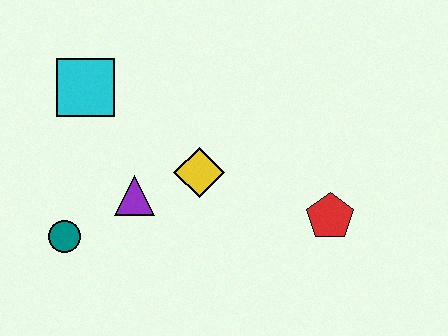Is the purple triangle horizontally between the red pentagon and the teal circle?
Yes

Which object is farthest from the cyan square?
The red pentagon is farthest from the cyan square.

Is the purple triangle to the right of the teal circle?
Yes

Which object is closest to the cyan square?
The purple triangle is closest to the cyan square.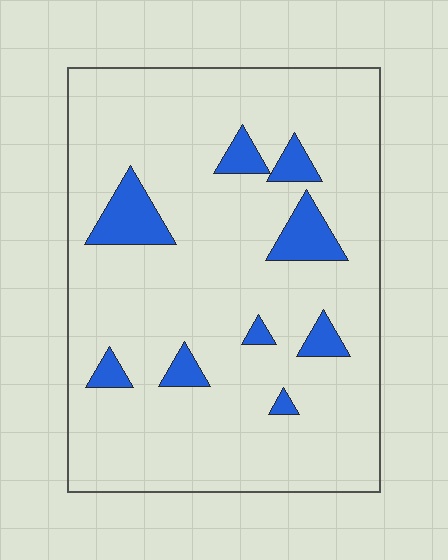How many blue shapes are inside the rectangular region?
9.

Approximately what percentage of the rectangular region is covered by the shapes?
Approximately 10%.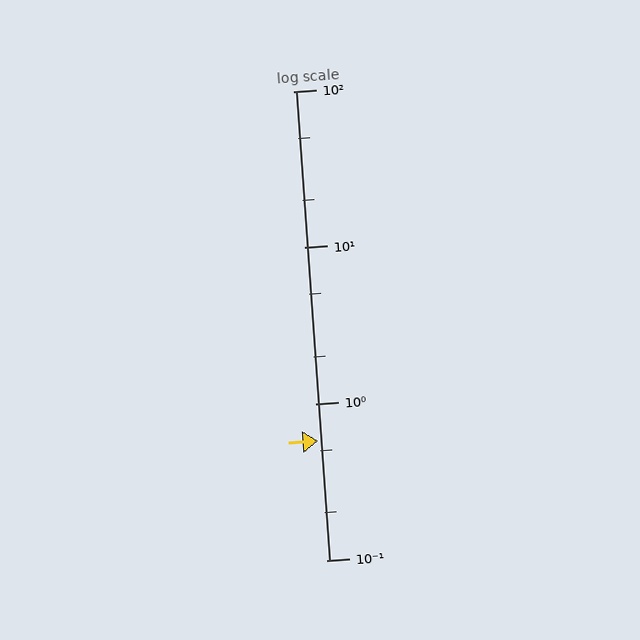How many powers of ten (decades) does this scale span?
The scale spans 3 decades, from 0.1 to 100.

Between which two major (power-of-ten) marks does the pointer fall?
The pointer is between 0.1 and 1.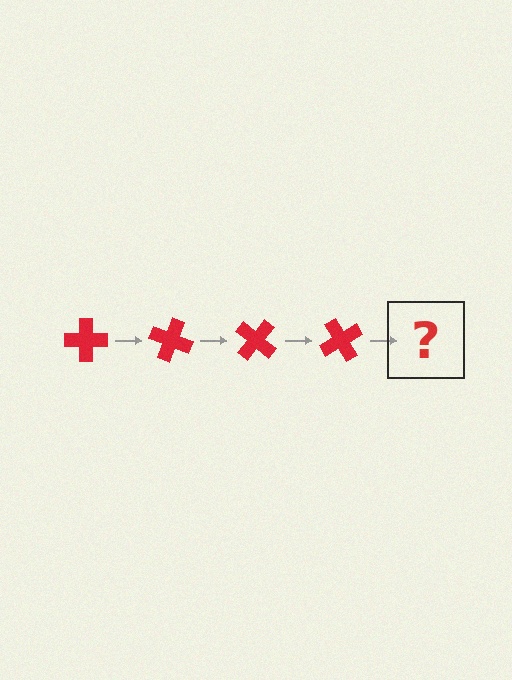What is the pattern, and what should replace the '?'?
The pattern is that the cross rotates 20 degrees each step. The '?' should be a red cross rotated 80 degrees.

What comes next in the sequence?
The next element should be a red cross rotated 80 degrees.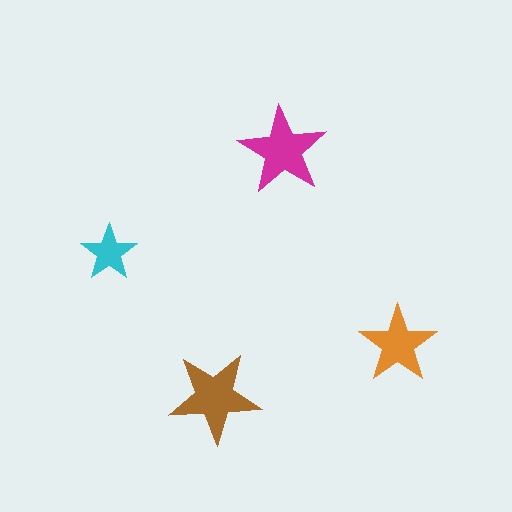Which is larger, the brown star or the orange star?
The brown one.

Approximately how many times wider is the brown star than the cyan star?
About 1.5 times wider.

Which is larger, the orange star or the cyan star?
The orange one.